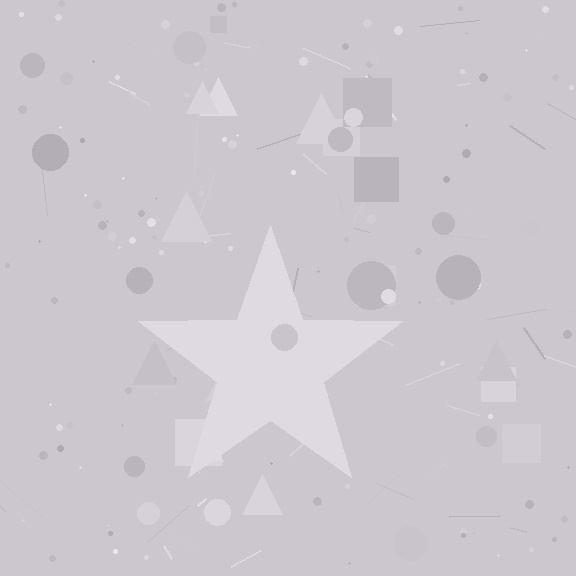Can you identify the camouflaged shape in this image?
The camouflaged shape is a star.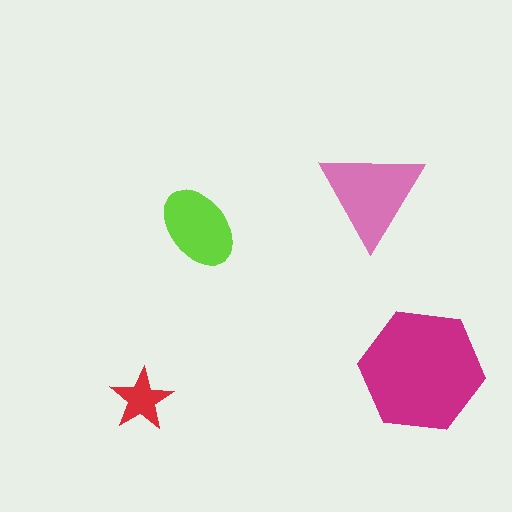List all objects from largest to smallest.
The magenta hexagon, the pink triangle, the lime ellipse, the red star.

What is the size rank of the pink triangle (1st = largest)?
2nd.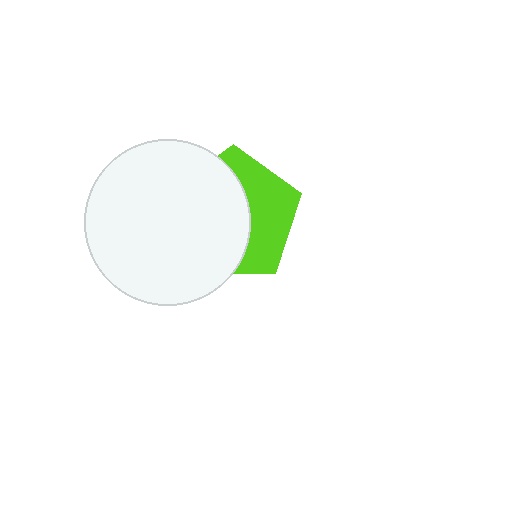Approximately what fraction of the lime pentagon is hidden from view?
Roughly 58% of the lime pentagon is hidden behind the white circle.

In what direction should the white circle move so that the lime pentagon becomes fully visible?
The white circle should move left. That is the shortest direction to clear the overlap and leave the lime pentagon fully visible.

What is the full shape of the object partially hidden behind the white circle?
The partially hidden object is a lime pentagon.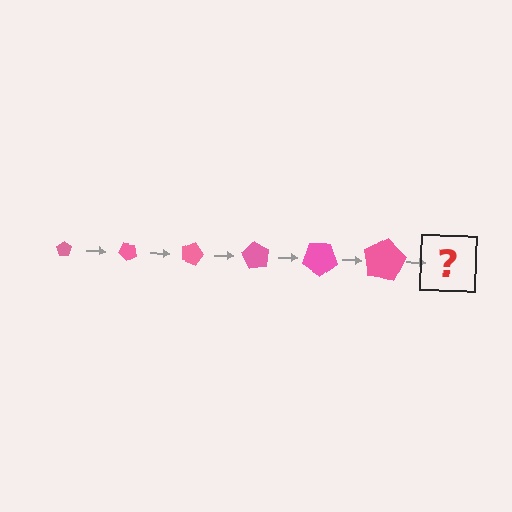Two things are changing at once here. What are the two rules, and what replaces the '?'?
The two rules are that the pentagon grows larger each step and it rotates 45 degrees each step. The '?' should be a pentagon, larger than the previous one and rotated 270 degrees from the start.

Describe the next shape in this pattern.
It should be a pentagon, larger than the previous one and rotated 270 degrees from the start.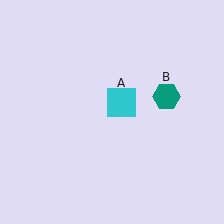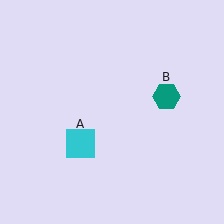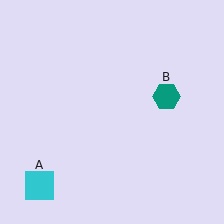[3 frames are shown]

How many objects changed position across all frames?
1 object changed position: cyan square (object A).